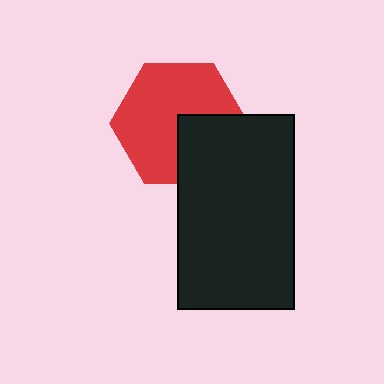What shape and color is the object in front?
The object in front is a black rectangle.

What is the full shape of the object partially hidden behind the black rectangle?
The partially hidden object is a red hexagon.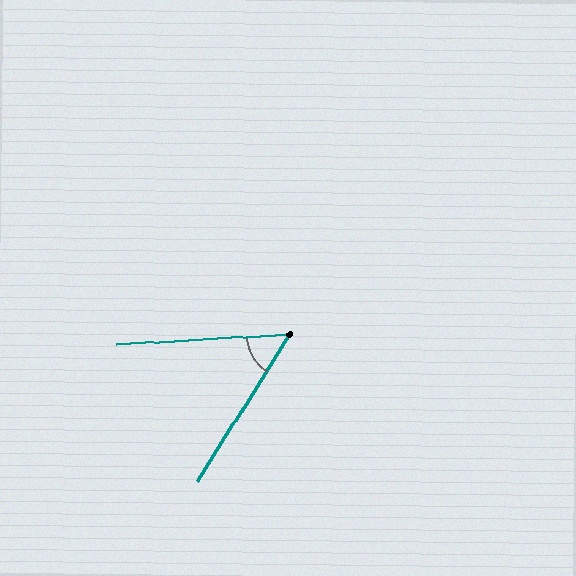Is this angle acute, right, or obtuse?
It is acute.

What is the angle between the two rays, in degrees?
Approximately 55 degrees.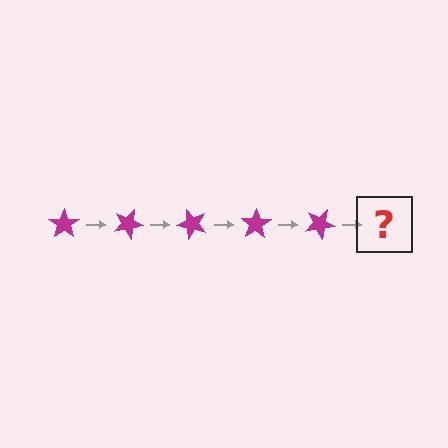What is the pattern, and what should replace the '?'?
The pattern is that the star rotates 25 degrees each step. The '?' should be a magenta star rotated 125 degrees.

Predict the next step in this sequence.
The next step is a magenta star rotated 125 degrees.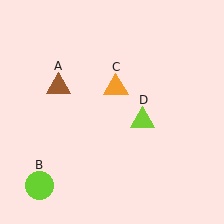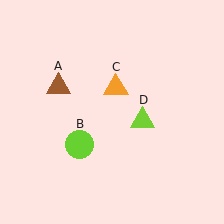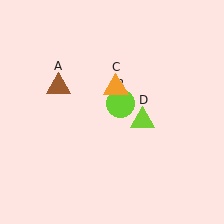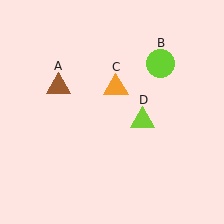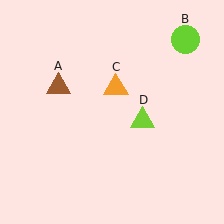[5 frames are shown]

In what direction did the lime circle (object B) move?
The lime circle (object B) moved up and to the right.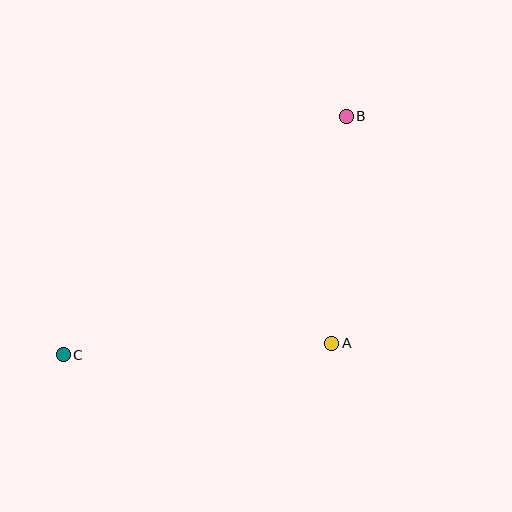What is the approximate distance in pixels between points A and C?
The distance between A and C is approximately 269 pixels.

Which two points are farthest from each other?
Points B and C are farthest from each other.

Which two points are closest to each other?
Points A and B are closest to each other.